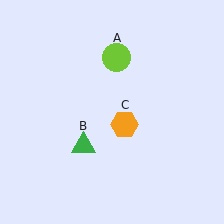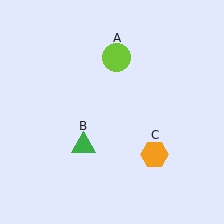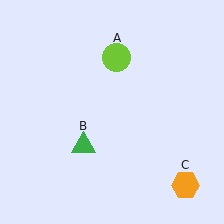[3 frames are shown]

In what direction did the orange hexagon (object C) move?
The orange hexagon (object C) moved down and to the right.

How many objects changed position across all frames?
1 object changed position: orange hexagon (object C).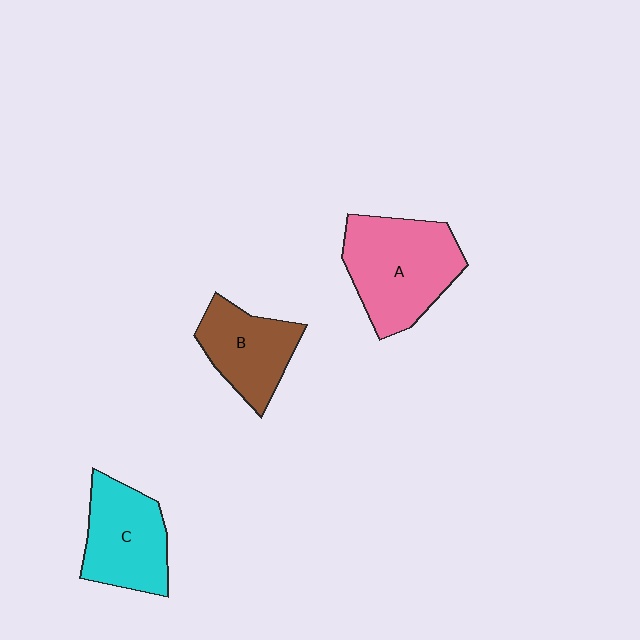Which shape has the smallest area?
Shape B (brown).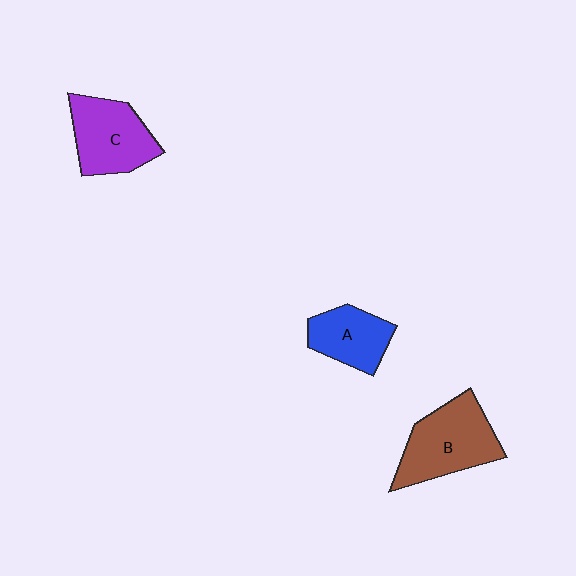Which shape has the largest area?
Shape B (brown).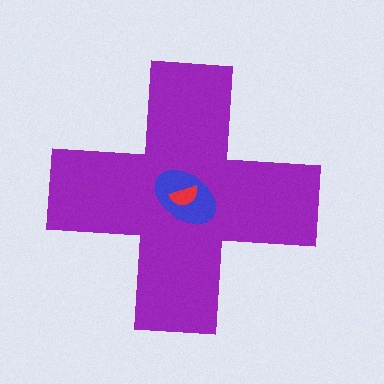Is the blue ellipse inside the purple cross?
Yes.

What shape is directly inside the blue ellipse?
The red semicircle.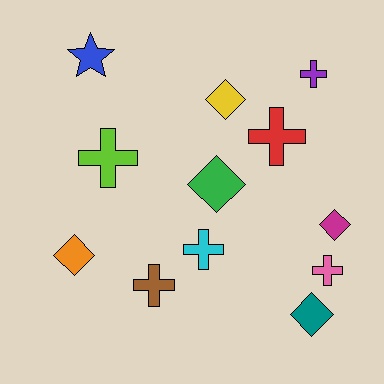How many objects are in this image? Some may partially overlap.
There are 12 objects.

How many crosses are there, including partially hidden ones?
There are 6 crosses.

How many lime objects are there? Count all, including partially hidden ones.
There is 1 lime object.